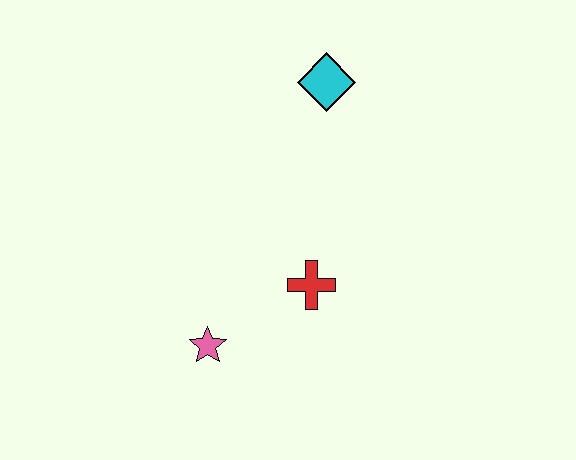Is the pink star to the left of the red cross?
Yes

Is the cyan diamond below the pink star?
No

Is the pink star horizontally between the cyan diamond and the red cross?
No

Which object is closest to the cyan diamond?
The red cross is closest to the cyan diamond.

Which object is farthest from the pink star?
The cyan diamond is farthest from the pink star.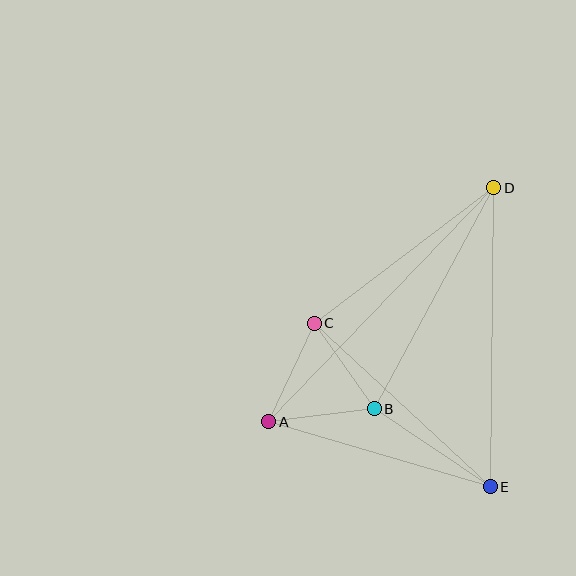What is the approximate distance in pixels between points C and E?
The distance between C and E is approximately 240 pixels.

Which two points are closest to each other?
Points B and C are closest to each other.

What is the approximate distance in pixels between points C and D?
The distance between C and D is approximately 225 pixels.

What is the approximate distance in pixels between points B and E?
The distance between B and E is approximately 139 pixels.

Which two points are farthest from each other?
Points A and D are farthest from each other.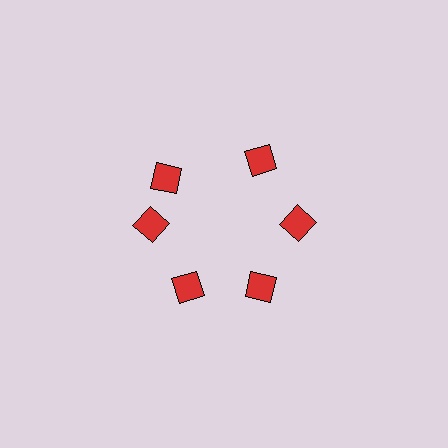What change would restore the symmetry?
The symmetry would be restored by rotating it back into even spacing with its neighbors so that all 6 diamonds sit at equal angles and equal distance from the center.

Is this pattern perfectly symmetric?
No. The 6 red diamonds are arranged in a ring, but one element near the 11 o'clock position is rotated out of alignment along the ring, breaking the 6-fold rotational symmetry.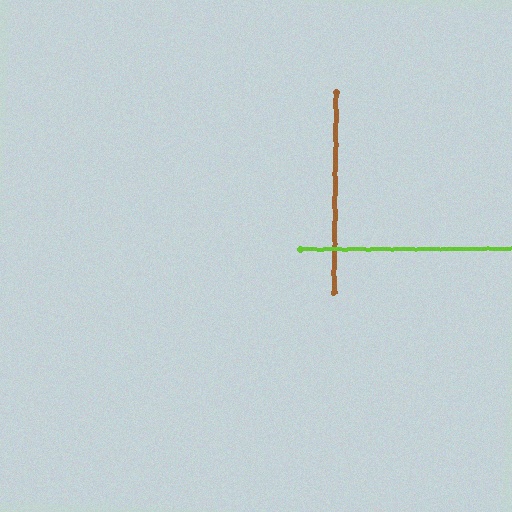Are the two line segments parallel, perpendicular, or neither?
Perpendicular — they meet at approximately 89°.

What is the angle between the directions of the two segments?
Approximately 89 degrees.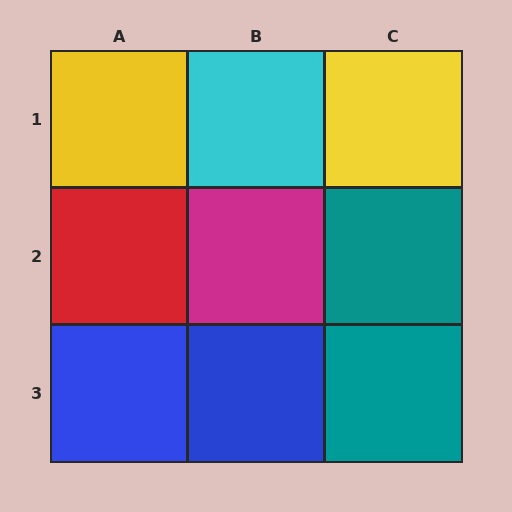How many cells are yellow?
2 cells are yellow.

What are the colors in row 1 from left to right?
Yellow, cyan, yellow.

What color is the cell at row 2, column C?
Teal.